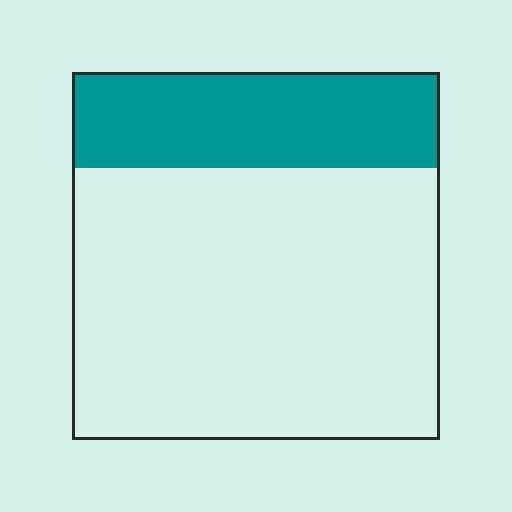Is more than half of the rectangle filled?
No.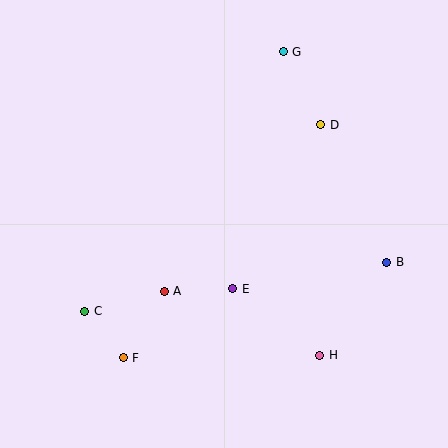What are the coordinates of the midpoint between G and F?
The midpoint between G and F is at (203, 205).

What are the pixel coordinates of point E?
Point E is at (233, 289).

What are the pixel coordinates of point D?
Point D is at (321, 125).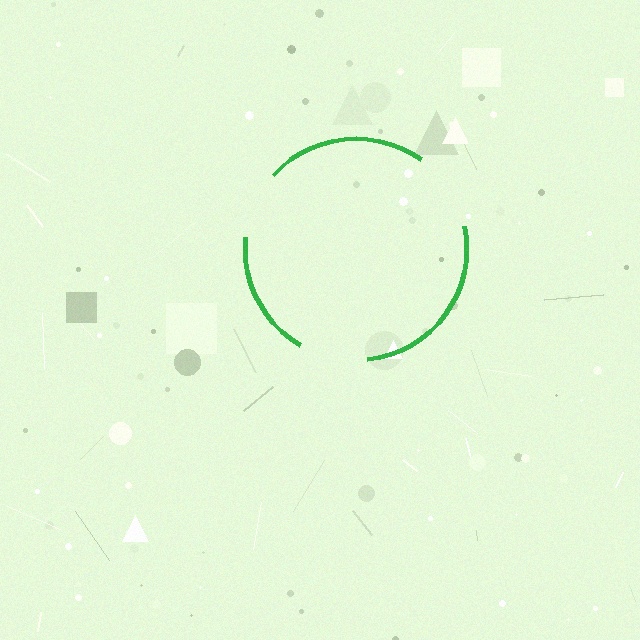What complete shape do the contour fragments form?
The contour fragments form a circle.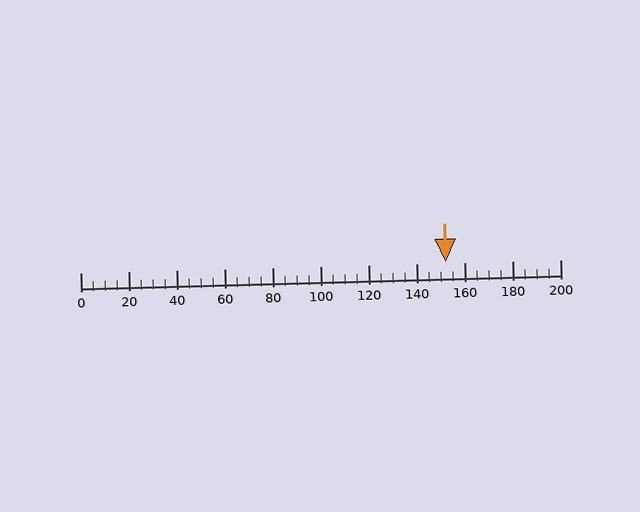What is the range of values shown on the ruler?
The ruler shows values from 0 to 200.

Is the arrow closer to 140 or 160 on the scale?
The arrow is closer to 160.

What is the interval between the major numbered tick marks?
The major tick marks are spaced 20 units apart.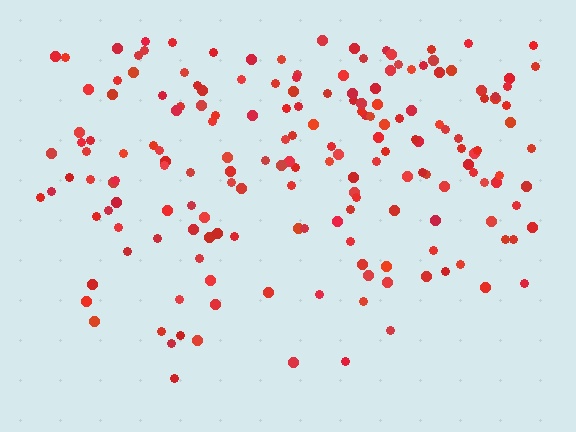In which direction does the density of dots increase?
From bottom to top, with the top side densest.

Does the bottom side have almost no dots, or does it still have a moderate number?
Still a moderate number, just noticeably fewer than the top.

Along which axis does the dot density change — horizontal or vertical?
Vertical.